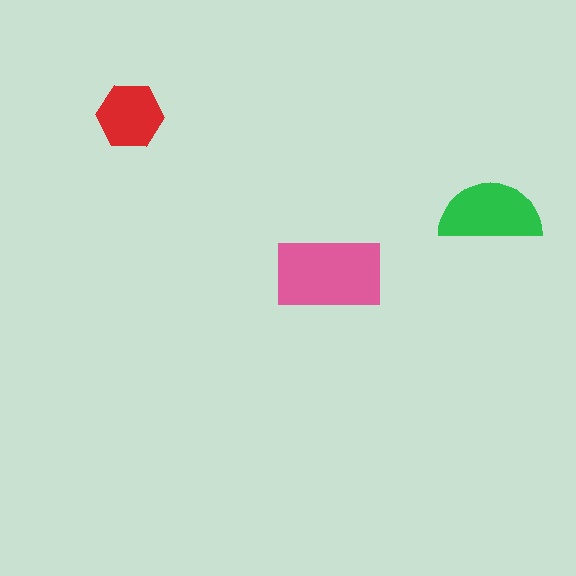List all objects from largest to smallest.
The pink rectangle, the green semicircle, the red hexagon.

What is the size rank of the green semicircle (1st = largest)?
2nd.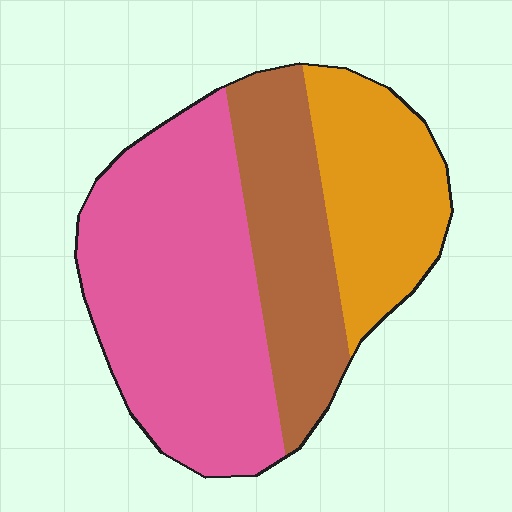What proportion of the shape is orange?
Orange covers around 25% of the shape.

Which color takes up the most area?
Pink, at roughly 50%.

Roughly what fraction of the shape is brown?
Brown takes up between a quarter and a half of the shape.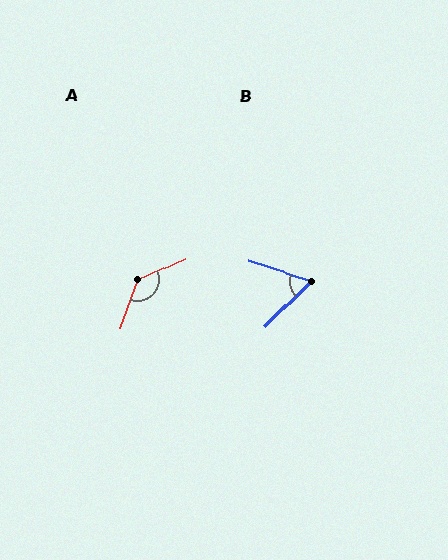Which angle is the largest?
A, at approximately 133 degrees.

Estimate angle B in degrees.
Approximately 62 degrees.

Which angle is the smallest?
B, at approximately 62 degrees.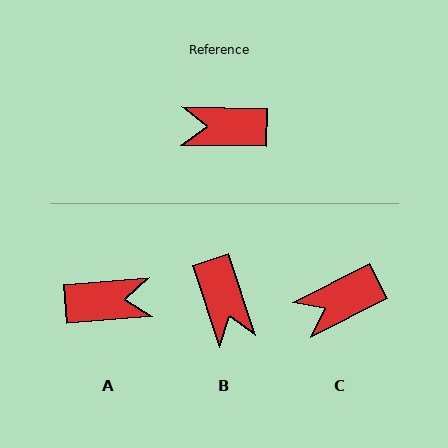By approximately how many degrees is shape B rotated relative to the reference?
Approximately 109 degrees counter-clockwise.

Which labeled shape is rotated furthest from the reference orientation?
A, about 174 degrees away.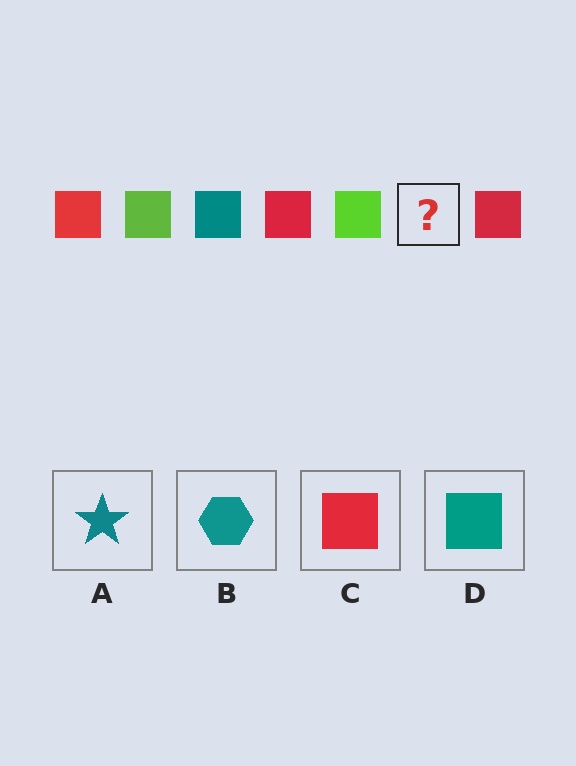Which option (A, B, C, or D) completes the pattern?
D.